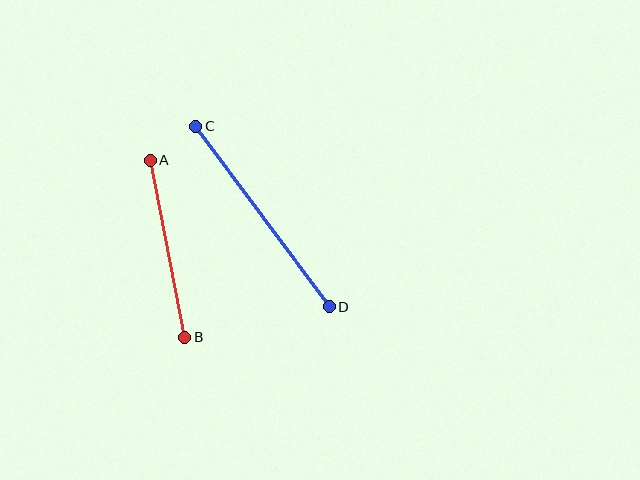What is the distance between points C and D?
The distance is approximately 225 pixels.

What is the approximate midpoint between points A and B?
The midpoint is at approximately (168, 249) pixels.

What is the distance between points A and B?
The distance is approximately 180 pixels.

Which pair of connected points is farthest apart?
Points C and D are farthest apart.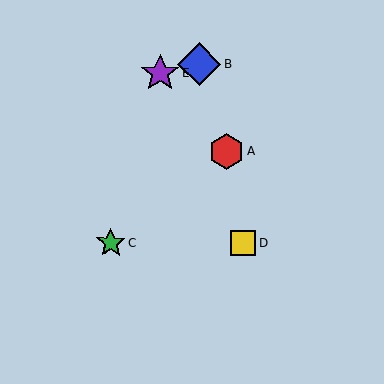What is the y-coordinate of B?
Object B is at y≈64.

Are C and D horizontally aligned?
Yes, both are at y≈243.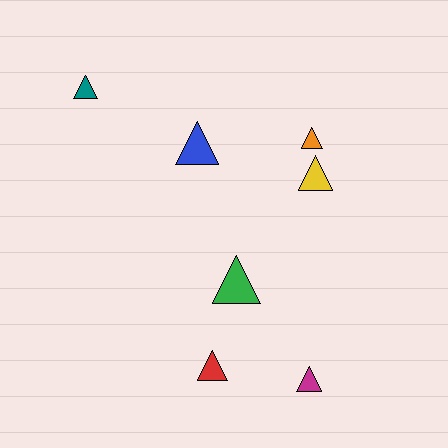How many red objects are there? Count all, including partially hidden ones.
There is 1 red object.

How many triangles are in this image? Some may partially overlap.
There are 7 triangles.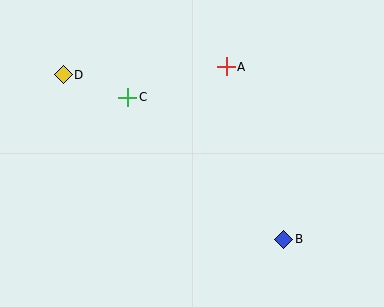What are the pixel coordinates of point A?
Point A is at (226, 67).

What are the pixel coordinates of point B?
Point B is at (284, 239).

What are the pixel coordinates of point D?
Point D is at (63, 75).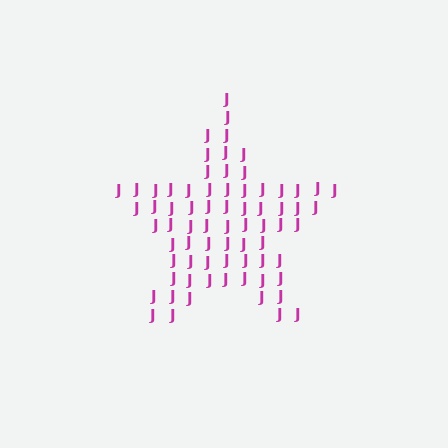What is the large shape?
The large shape is a star.